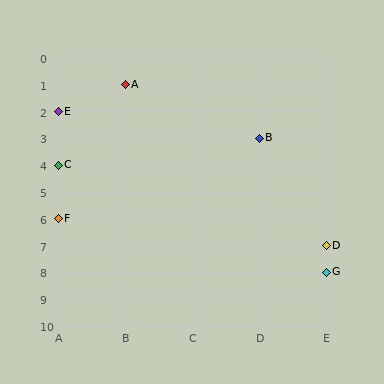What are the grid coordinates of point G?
Point G is at grid coordinates (E, 8).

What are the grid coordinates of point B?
Point B is at grid coordinates (D, 3).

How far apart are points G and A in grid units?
Points G and A are 3 columns and 7 rows apart (about 7.6 grid units diagonally).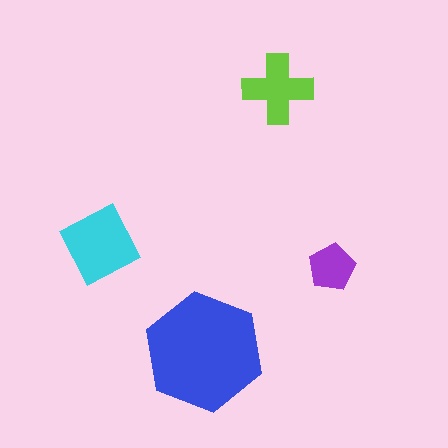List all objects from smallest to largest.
The purple pentagon, the lime cross, the cyan diamond, the blue hexagon.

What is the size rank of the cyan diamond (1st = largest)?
2nd.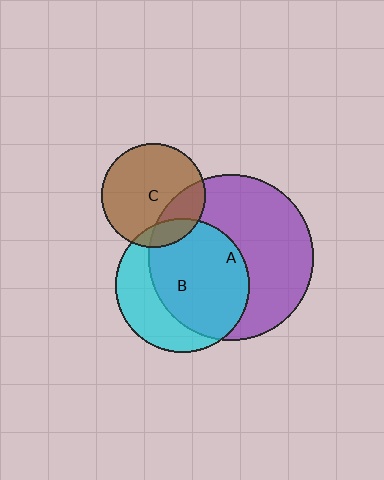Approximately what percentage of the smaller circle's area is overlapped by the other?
Approximately 65%.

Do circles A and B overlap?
Yes.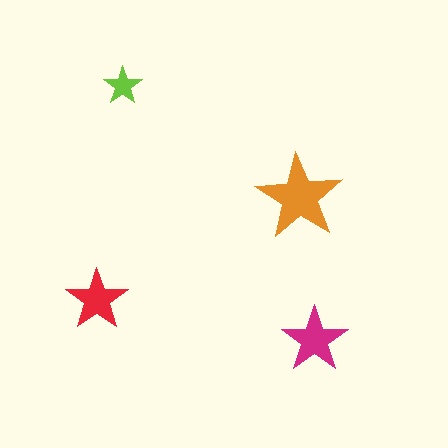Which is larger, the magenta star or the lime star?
The magenta one.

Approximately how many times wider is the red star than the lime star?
About 1.5 times wider.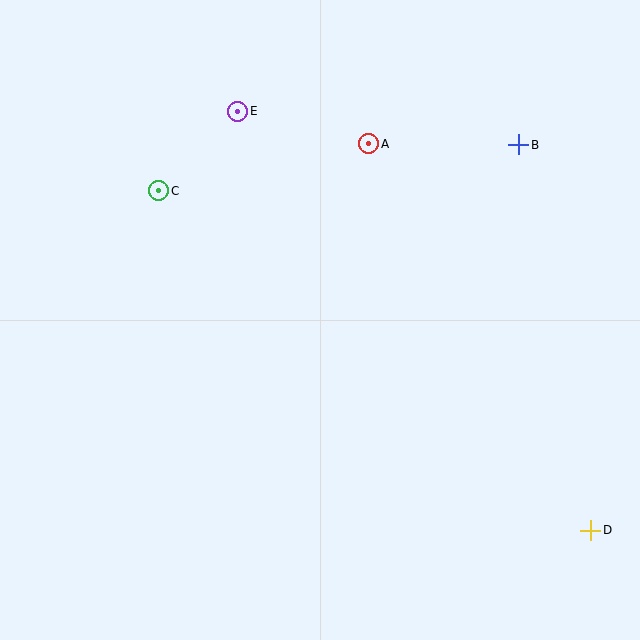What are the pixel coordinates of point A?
Point A is at (369, 144).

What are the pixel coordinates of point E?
Point E is at (238, 111).